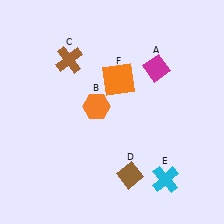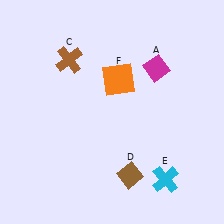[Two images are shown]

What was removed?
The orange hexagon (B) was removed in Image 2.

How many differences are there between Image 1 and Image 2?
There is 1 difference between the two images.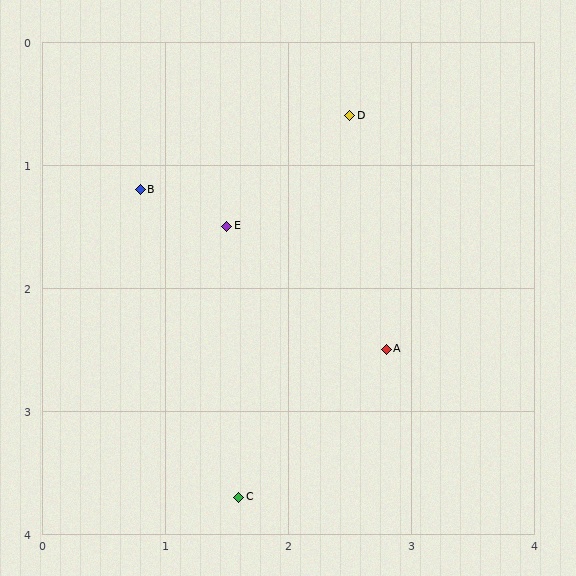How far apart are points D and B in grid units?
Points D and B are about 1.8 grid units apart.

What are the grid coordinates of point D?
Point D is at approximately (2.5, 0.6).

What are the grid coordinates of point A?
Point A is at approximately (2.8, 2.5).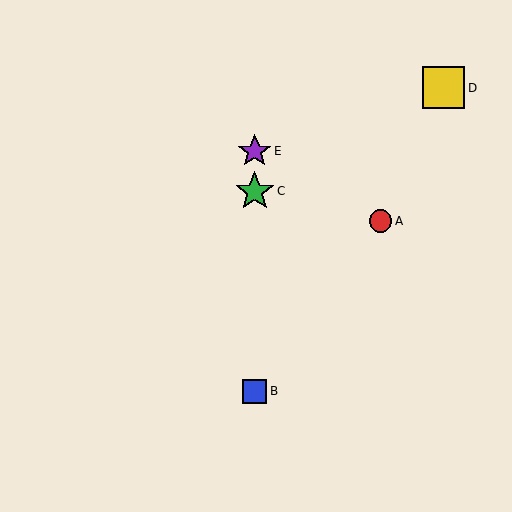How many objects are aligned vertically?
3 objects (B, C, E) are aligned vertically.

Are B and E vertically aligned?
Yes, both are at x≈255.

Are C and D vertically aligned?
No, C is at x≈255 and D is at x≈444.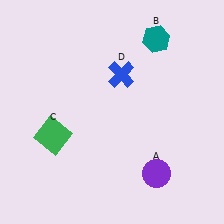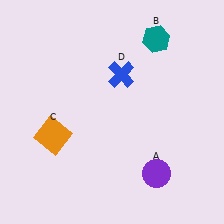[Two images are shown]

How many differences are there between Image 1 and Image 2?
There is 1 difference between the two images.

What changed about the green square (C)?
In Image 1, C is green. In Image 2, it changed to orange.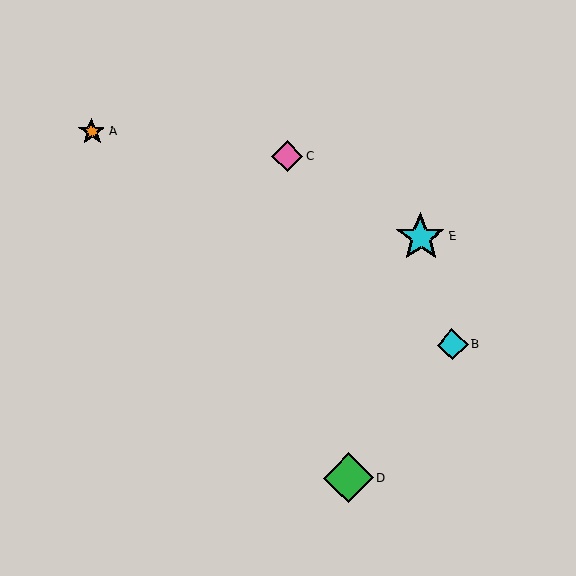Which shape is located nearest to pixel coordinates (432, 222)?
The cyan star (labeled E) at (421, 237) is nearest to that location.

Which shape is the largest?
The cyan star (labeled E) is the largest.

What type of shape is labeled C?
Shape C is a pink diamond.